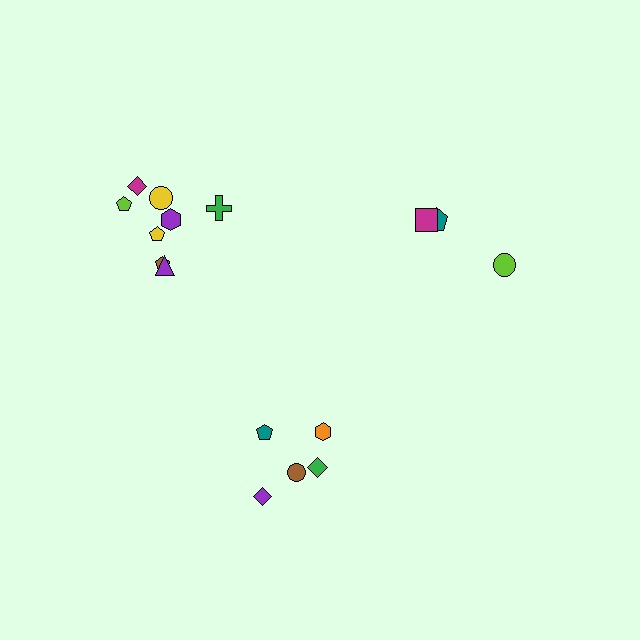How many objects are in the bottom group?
There are 5 objects.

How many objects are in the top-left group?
There are 8 objects.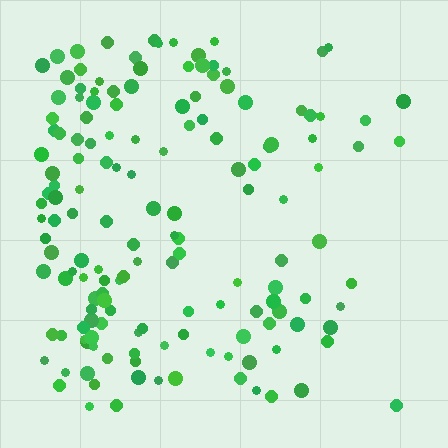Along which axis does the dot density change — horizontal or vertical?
Horizontal.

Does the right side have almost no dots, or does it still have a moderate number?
Still a moderate number, just noticeably fewer than the left.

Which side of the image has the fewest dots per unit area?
The right.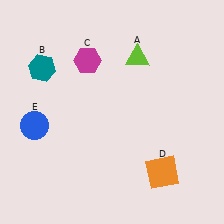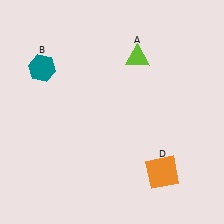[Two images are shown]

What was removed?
The magenta hexagon (C), the blue circle (E) were removed in Image 2.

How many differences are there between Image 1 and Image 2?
There are 2 differences between the two images.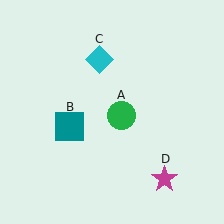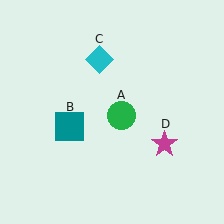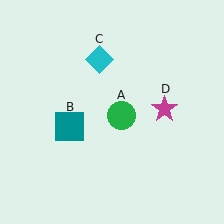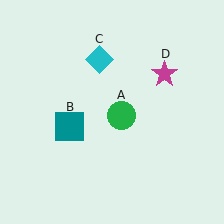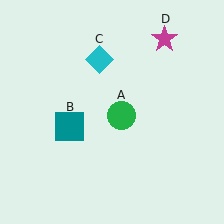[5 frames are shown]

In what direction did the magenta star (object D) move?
The magenta star (object D) moved up.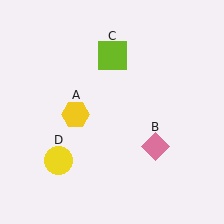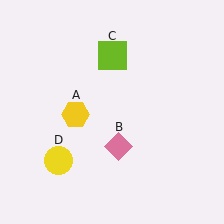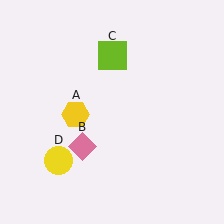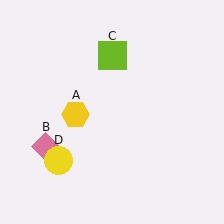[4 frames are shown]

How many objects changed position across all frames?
1 object changed position: pink diamond (object B).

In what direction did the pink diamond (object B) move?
The pink diamond (object B) moved left.